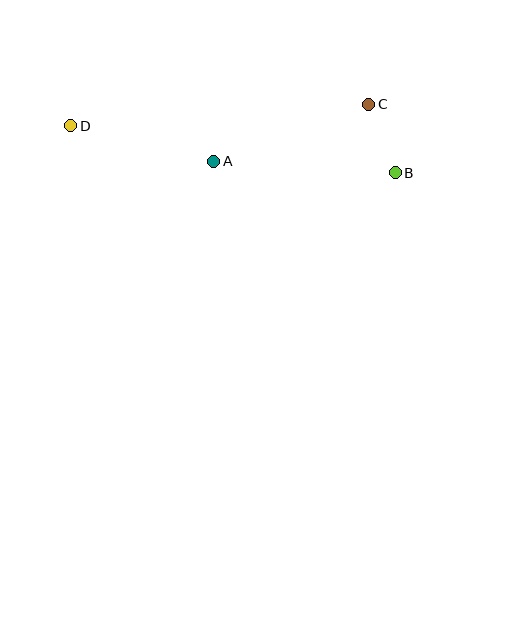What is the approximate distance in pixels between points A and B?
The distance between A and B is approximately 182 pixels.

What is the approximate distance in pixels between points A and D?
The distance between A and D is approximately 147 pixels.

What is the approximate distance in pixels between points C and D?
The distance between C and D is approximately 299 pixels.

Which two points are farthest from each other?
Points B and D are farthest from each other.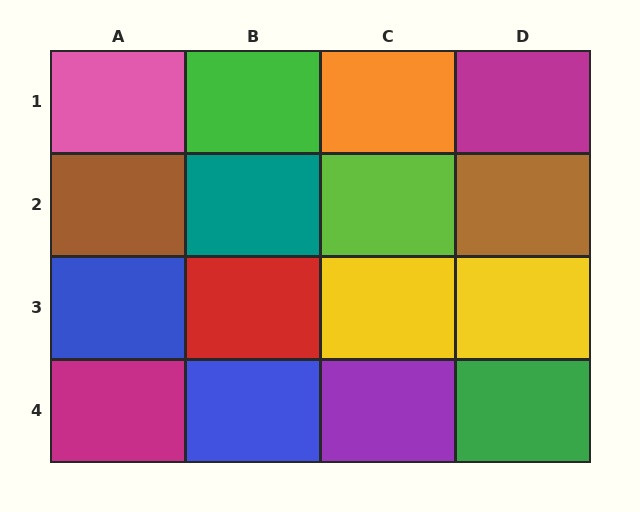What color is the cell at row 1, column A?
Pink.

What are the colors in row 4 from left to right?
Magenta, blue, purple, green.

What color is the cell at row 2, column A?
Brown.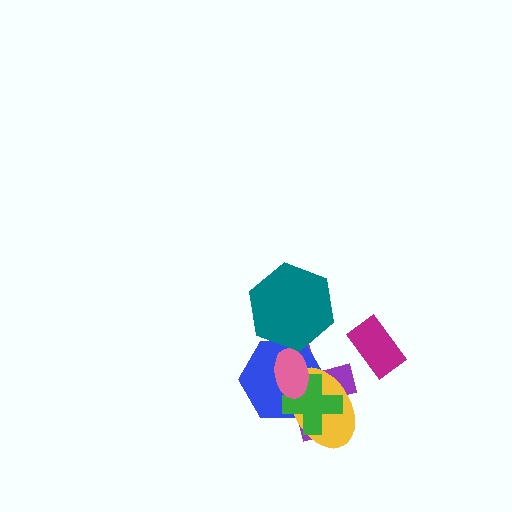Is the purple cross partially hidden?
Yes, it is partially covered by another shape.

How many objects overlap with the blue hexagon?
5 objects overlap with the blue hexagon.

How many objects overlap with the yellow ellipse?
4 objects overlap with the yellow ellipse.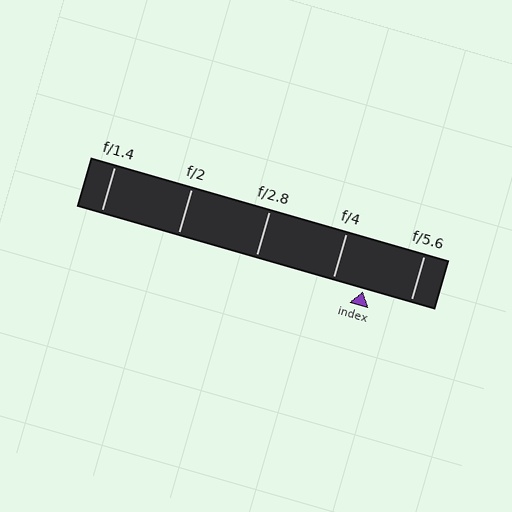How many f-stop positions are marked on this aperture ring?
There are 5 f-stop positions marked.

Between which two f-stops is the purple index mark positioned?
The index mark is between f/4 and f/5.6.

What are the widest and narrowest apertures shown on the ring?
The widest aperture shown is f/1.4 and the narrowest is f/5.6.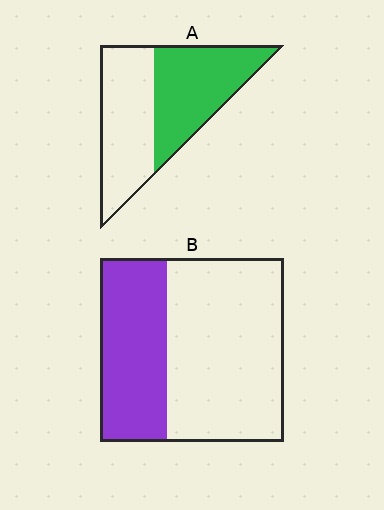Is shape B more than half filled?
No.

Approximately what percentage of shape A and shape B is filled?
A is approximately 50% and B is approximately 35%.